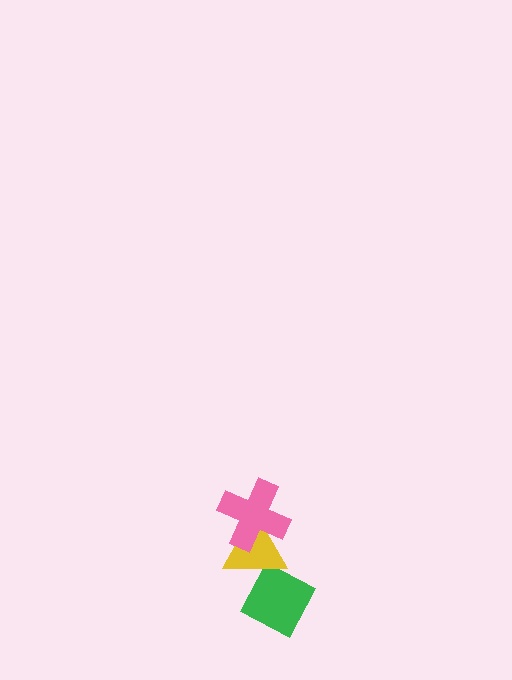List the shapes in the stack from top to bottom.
From top to bottom: the pink cross, the yellow triangle, the green diamond.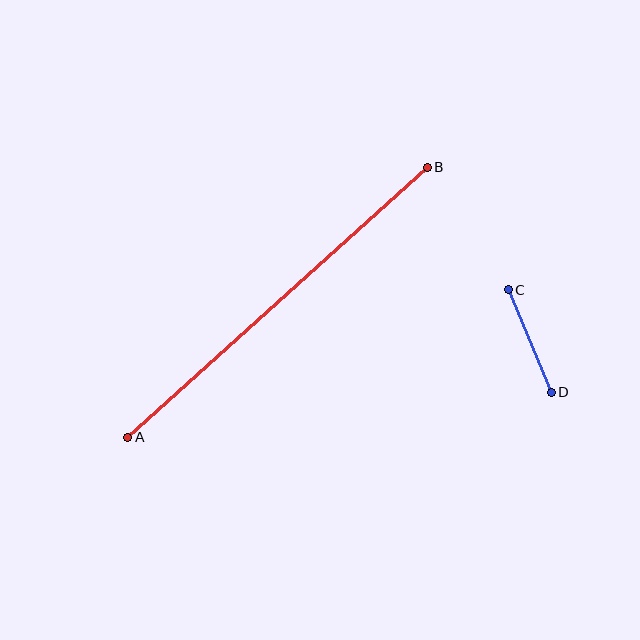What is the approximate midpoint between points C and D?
The midpoint is at approximately (530, 341) pixels.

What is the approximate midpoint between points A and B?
The midpoint is at approximately (278, 302) pixels.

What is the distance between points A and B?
The distance is approximately 403 pixels.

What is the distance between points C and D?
The distance is approximately 111 pixels.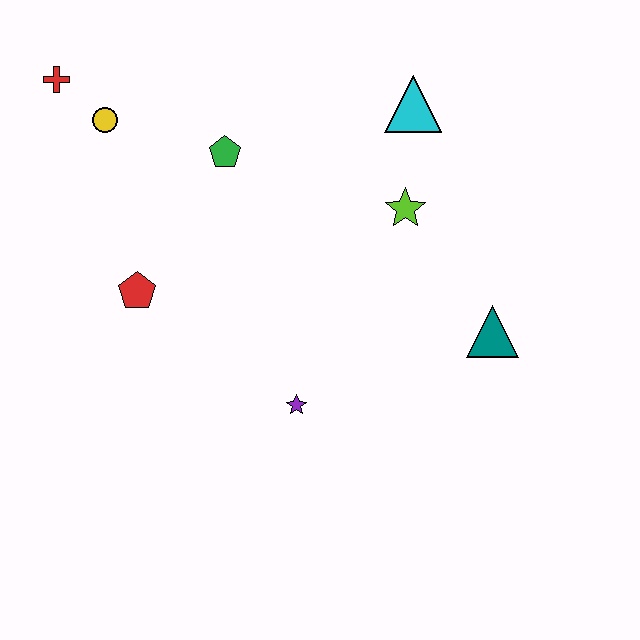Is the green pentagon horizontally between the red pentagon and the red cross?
No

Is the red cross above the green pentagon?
Yes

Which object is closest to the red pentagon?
The green pentagon is closest to the red pentagon.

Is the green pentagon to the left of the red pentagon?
No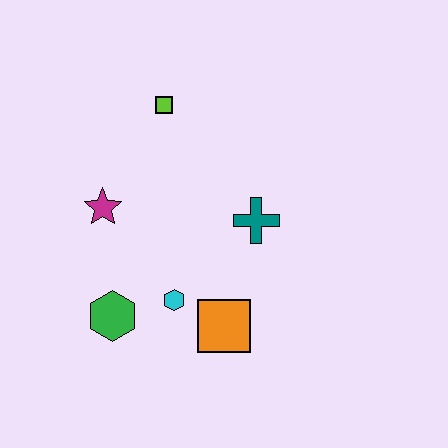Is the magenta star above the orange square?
Yes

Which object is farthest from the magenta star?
The orange square is farthest from the magenta star.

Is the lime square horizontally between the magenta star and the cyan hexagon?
Yes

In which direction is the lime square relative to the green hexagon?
The lime square is above the green hexagon.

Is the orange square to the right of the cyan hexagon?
Yes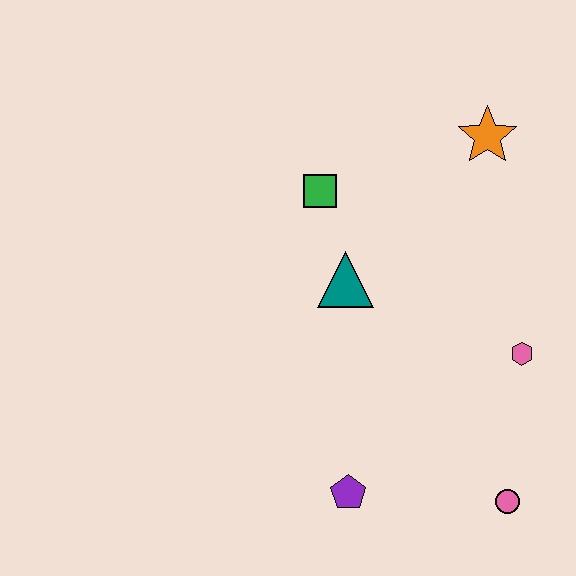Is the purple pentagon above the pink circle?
Yes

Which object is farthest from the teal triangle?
The pink circle is farthest from the teal triangle.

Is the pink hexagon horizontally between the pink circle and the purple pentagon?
No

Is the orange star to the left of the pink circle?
Yes